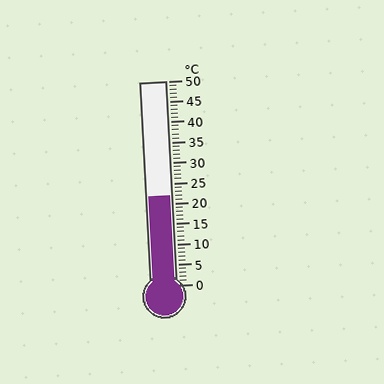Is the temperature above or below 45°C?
The temperature is below 45°C.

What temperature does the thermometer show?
The thermometer shows approximately 22°C.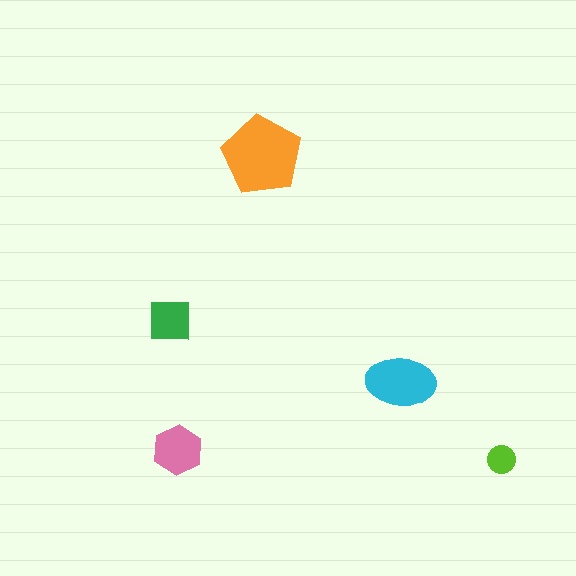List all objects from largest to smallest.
The orange pentagon, the cyan ellipse, the pink hexagon, the green square, the lime circle.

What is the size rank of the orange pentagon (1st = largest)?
1st.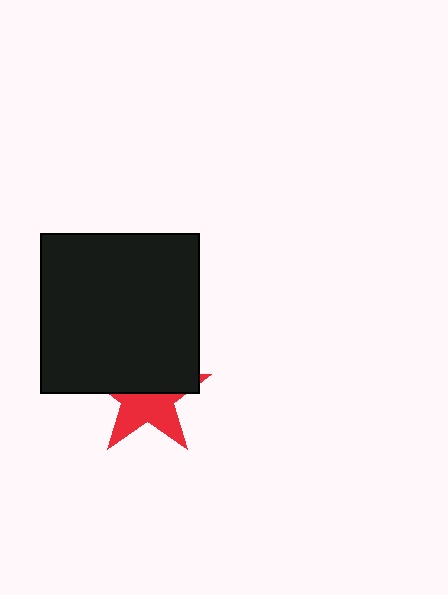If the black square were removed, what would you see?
You would see the complete red star.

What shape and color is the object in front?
The object in front is a black square.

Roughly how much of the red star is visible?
About half of it is visible (roughly 49%).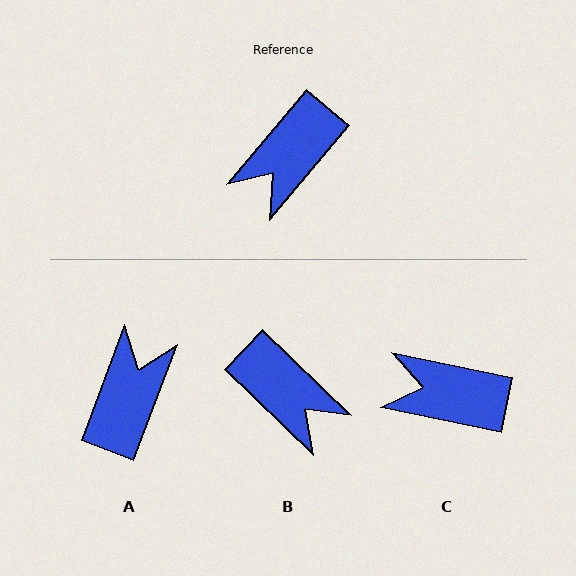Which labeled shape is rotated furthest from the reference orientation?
A, about 161 degrees away.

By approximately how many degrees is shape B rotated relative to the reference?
Approximately 86 degrees counter-clockwise.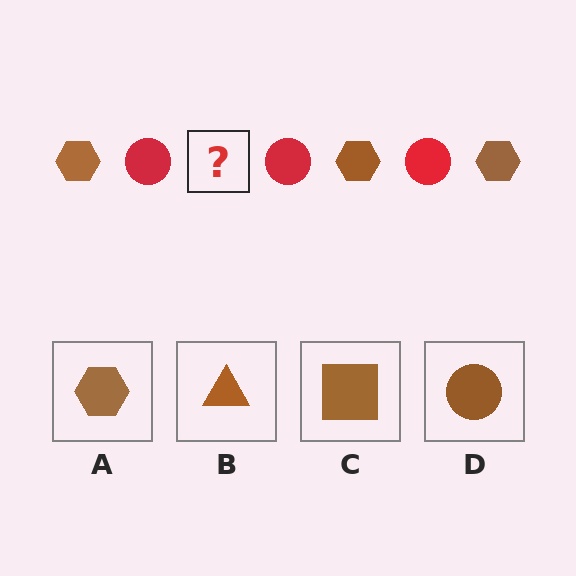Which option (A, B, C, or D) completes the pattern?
A.